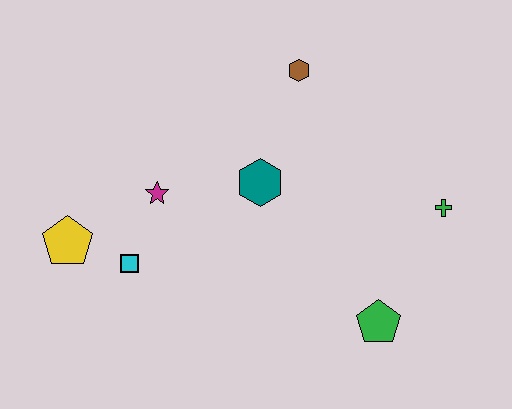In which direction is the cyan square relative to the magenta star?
The cyan square is below the magenta star.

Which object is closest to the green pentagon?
The green cross is closest to the green pentagon.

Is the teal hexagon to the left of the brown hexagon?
Yes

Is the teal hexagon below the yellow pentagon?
No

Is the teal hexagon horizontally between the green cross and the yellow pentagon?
Yes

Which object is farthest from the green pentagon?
The yellow pentagon is farthest from the green pentagon.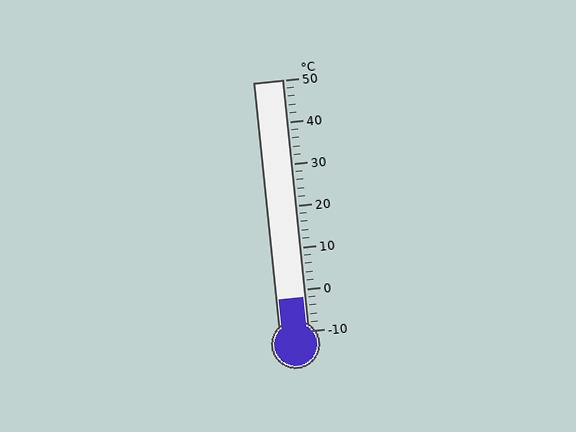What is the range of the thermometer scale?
The thermometer scale ranges from -10°C to 50°C.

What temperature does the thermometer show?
The thermometer shows approximately -2°C.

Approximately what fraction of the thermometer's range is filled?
The thermometer is filled to approximately 15% of its range.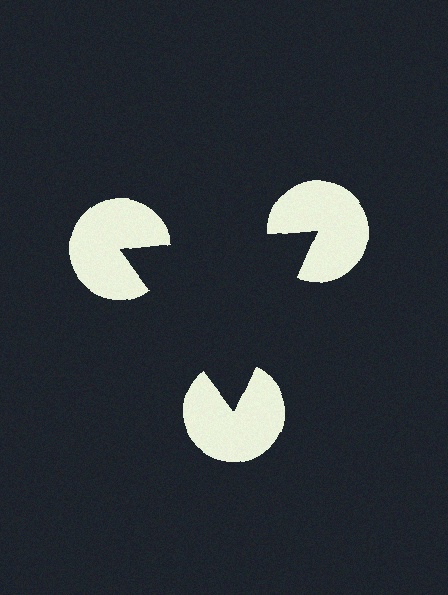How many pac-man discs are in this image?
There are 3 — one at each vertex of the illusory triangle.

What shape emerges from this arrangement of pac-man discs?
An illusory triangle — its edges are inferred from the aligned wedge cuts in the pac-man discs, not physically drawn.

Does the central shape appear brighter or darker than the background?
It typically appears slightly darker than the background, even though no actual brightness change is drawn.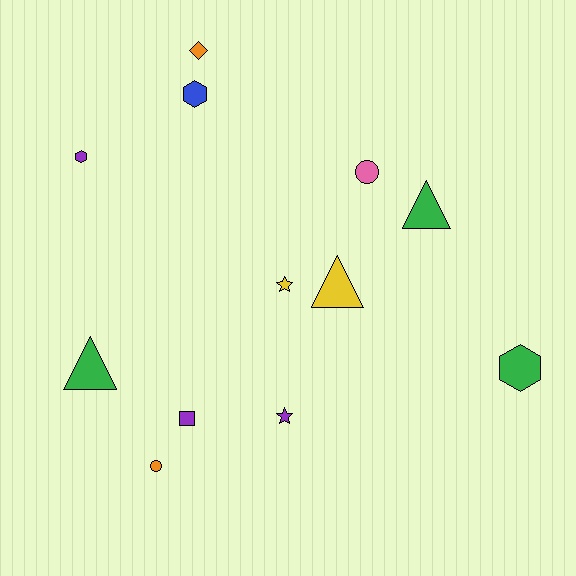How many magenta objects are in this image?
There are no magenta objects.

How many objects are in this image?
There are 12 objects.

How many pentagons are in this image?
There are no pentagons.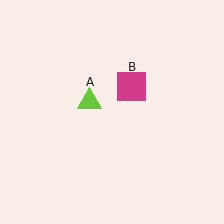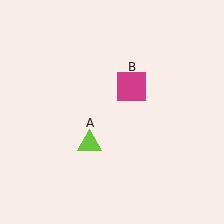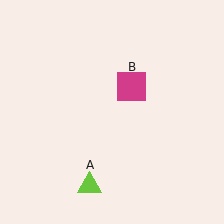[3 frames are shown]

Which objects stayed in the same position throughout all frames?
Magenta square (object B) remained stationary.